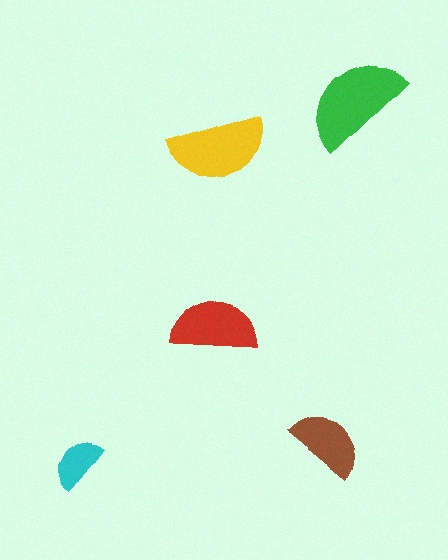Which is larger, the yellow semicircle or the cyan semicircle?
The yellow one.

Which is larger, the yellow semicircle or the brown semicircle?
The yellow one.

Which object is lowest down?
The cyan semicircle is bottommost.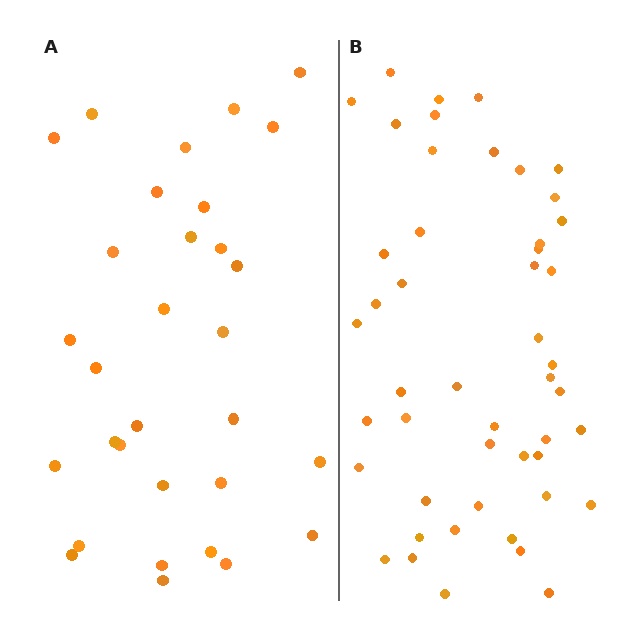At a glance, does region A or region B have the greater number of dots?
Region B (the right region) has more dots.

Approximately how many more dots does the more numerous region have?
Region B has approximately 15 more dots than region A.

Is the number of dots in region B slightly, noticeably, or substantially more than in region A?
Region B has substantially more. The ratio is roughly 1.5 to 1.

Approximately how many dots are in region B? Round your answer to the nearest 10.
About 50 dots. (The exact count is 48, which rounds to 50.)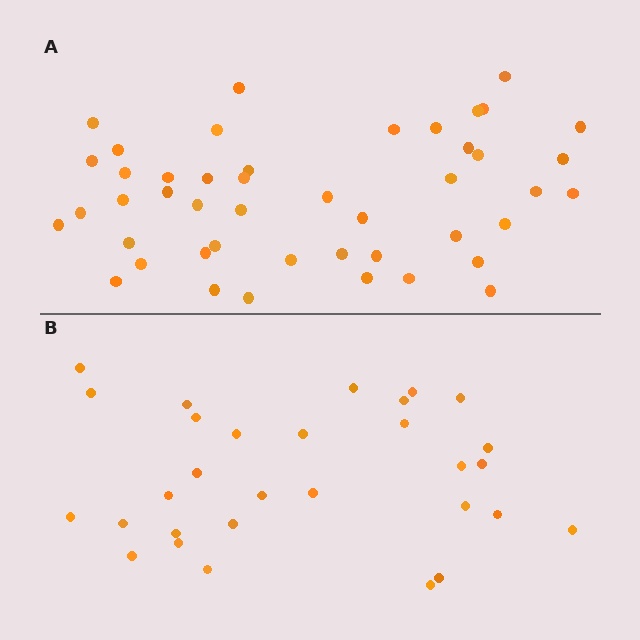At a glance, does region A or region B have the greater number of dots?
Region A (the top region) has more dots.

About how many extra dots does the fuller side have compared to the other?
Region A has approximately 15 more dots than region B.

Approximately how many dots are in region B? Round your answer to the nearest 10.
About 30 dots.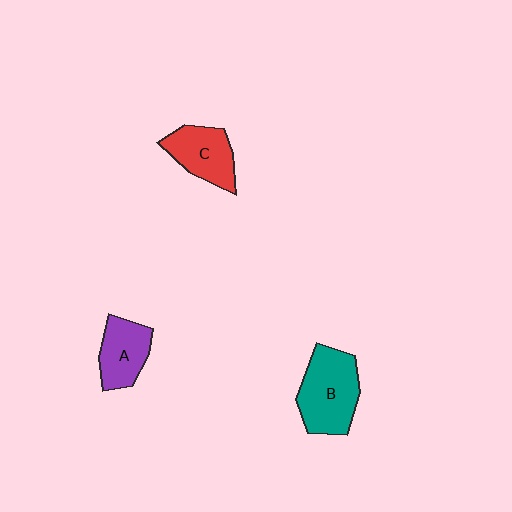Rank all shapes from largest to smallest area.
From largest to smallest: B (teal), C (red), A (purple).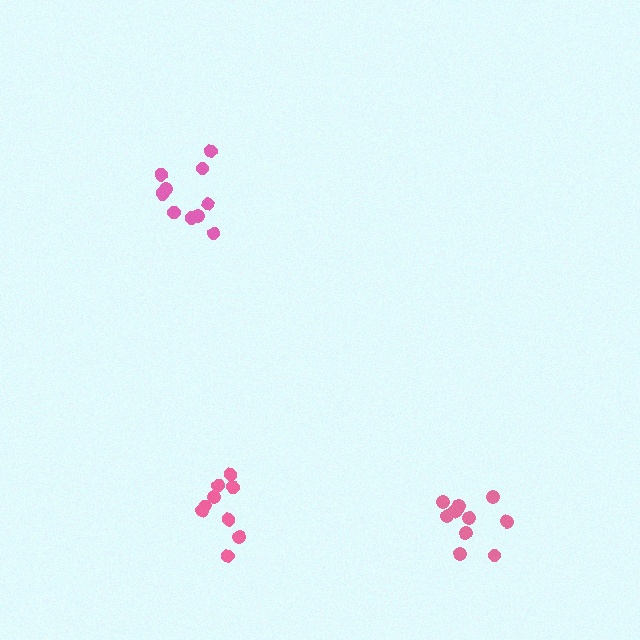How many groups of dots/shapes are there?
There are 3 groups.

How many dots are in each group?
Group 1: 10 dots, Group 2: 9 dots, Group 3: 11 dots (30 total).